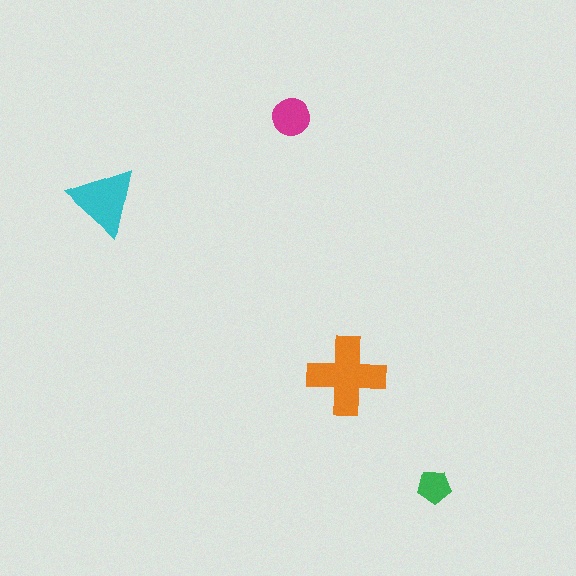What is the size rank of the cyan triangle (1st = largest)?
2nd.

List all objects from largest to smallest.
The orange cross, the cyan triangle, the magenta circle, the green pentagon.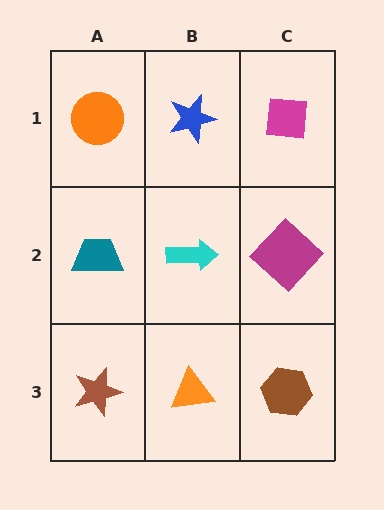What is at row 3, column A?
A brown star.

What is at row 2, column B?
A cyan arrow.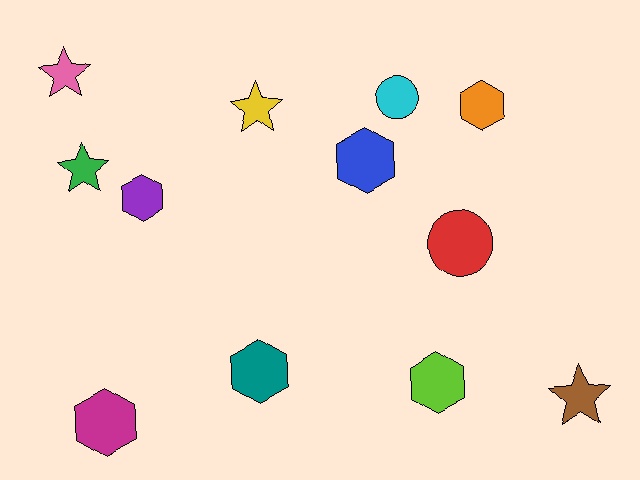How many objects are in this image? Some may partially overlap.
There are 12 objects.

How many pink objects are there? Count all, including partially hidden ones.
There is 1 pink object.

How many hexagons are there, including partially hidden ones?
There are 6 hexagons.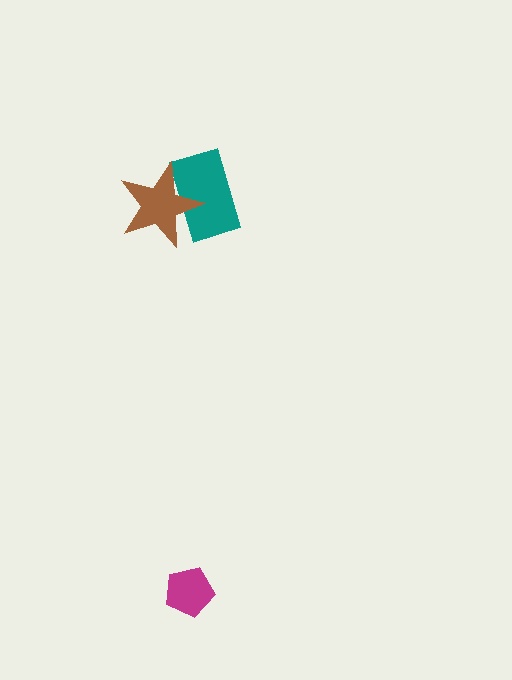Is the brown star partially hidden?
No, no other shape covers it.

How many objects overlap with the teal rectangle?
1 object overlaps with the teal rectangle.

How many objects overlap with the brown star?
1 object overlaps with the brown star.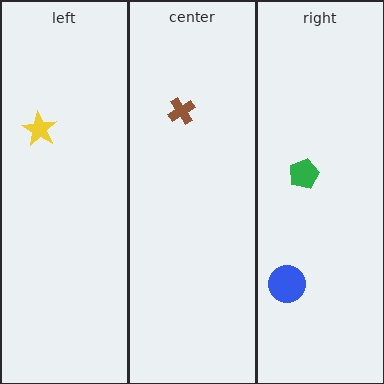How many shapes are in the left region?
1.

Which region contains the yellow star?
The left region.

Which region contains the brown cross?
The center region.